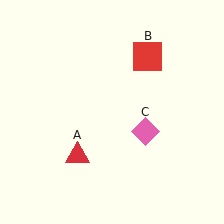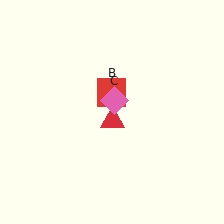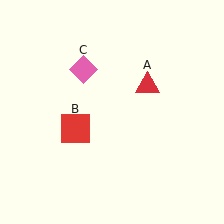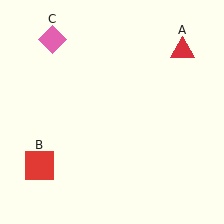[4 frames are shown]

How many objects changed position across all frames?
3 objects changed position: red triangle (object A), red square (object B), pink diamond (object C).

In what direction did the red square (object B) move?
The red square (object B) moved down and to the left.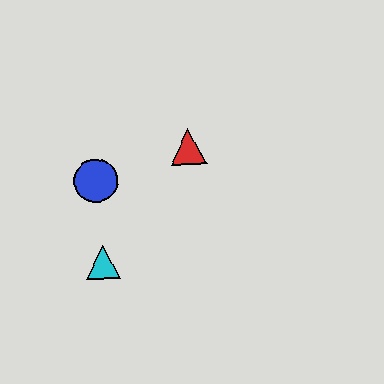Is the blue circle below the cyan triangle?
No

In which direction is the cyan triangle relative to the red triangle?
The cyan triangle is below the red triangle.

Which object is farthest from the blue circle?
The red triangle is farthest from the blue circle.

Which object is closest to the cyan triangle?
The blue circle is closest to the cyan triangle.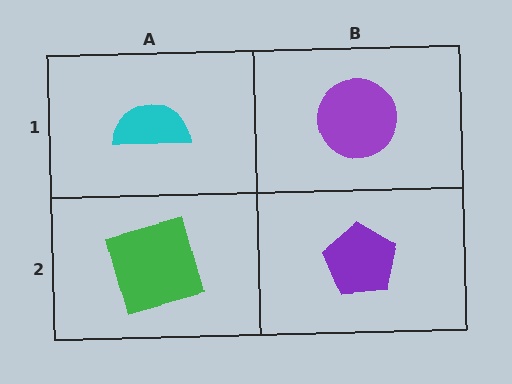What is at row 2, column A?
A green square.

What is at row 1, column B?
A purple circle.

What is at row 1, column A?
A cyan semicircle.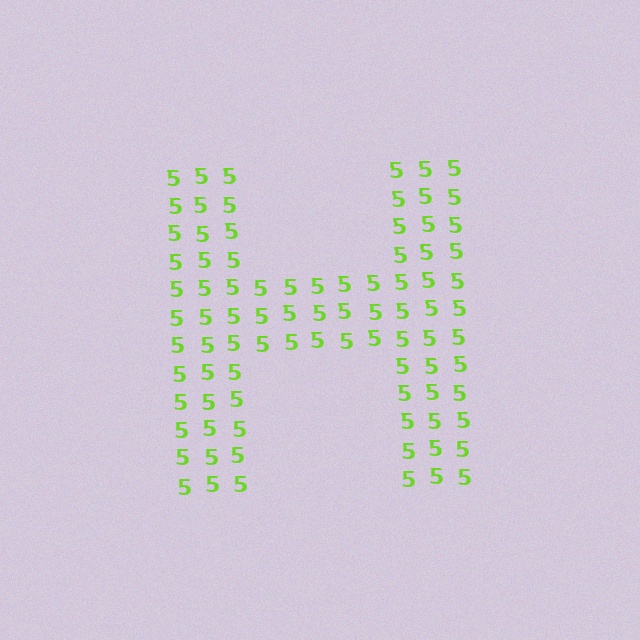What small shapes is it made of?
It is made of small digit 5's.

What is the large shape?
The large shape is the letter H.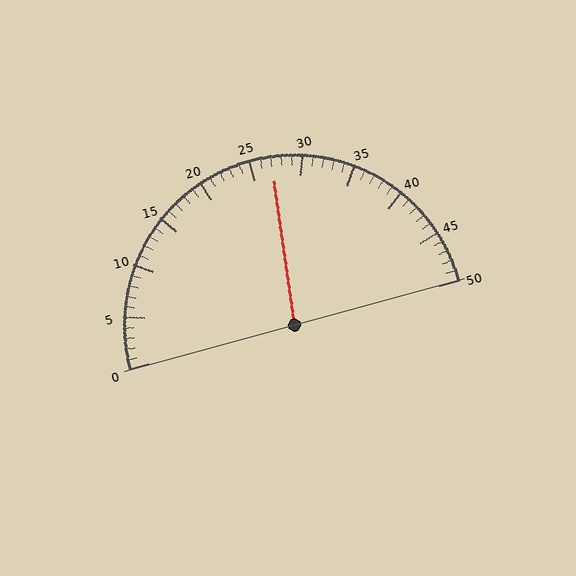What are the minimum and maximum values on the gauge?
The gauge ranges from 0 to 50.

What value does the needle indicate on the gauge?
The needle indicates approximately 27.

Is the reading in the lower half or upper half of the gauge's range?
The reading is in the upper half of the range (0 to 50).